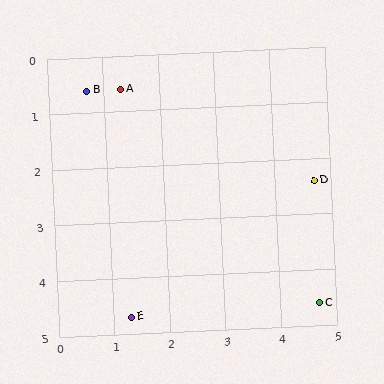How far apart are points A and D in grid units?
Points A and D are about 3.8 grid units apart.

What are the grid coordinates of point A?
Point A is at approximately (1.3, 0.6).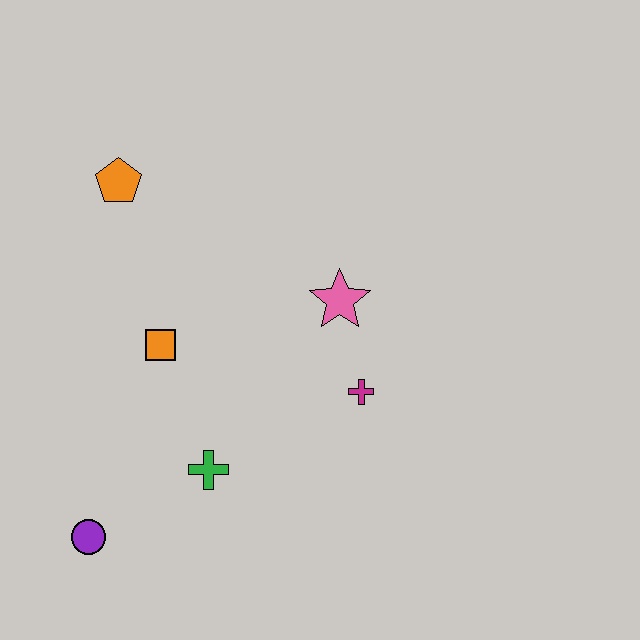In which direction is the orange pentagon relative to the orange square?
The orange pentagon is above the orange square.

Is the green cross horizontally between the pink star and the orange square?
Yes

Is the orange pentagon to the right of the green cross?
No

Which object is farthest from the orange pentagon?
The purple circle is farthest from the orange pentagon.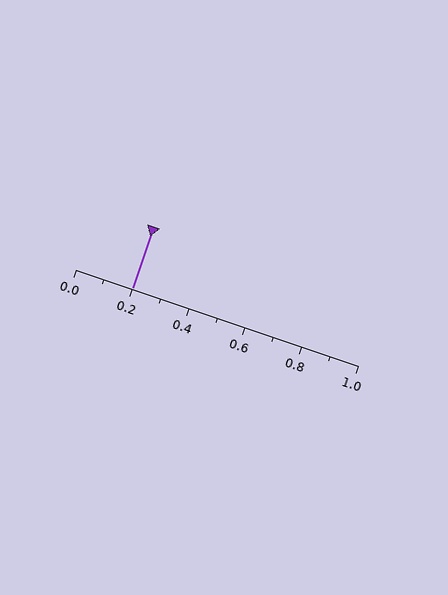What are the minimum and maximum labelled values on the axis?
The axis runs from 0.0 to 1.0.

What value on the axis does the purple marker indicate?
The marker indicates approximately 0.2.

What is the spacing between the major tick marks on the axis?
The major ticks are spaced 0.2 apart.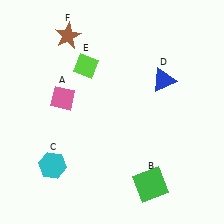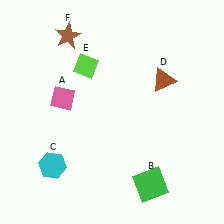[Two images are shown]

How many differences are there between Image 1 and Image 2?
There is 1 difference between the two images.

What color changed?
The triangle (D) changed from blue in Image 1 to brown in Image 2.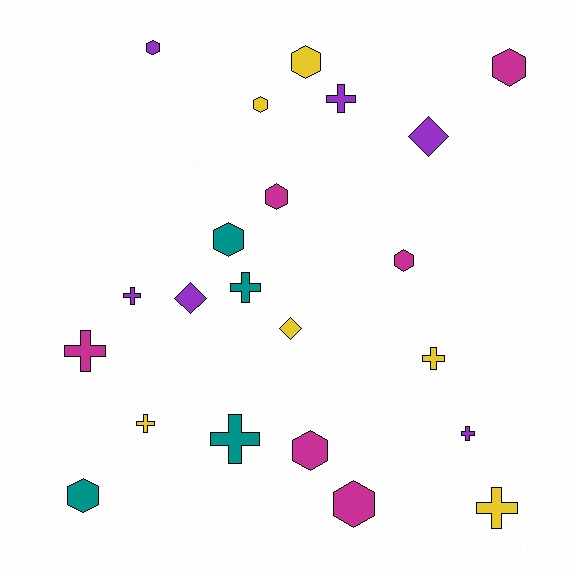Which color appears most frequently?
Magenta, with 6 objects.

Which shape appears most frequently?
Hexagon, with 10 objects.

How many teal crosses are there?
There are 2 teal crosses.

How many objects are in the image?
There are 22 objects.